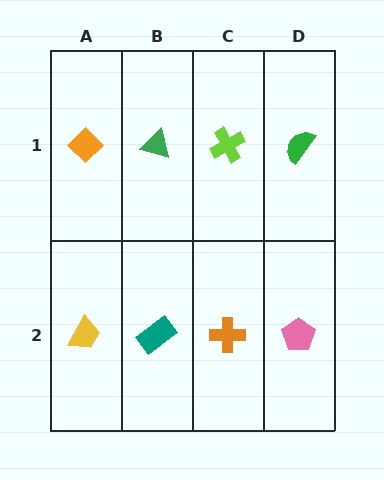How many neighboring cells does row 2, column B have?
3.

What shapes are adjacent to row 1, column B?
A teal rectangle (row 2, column B), an orange diamond (row 1, column A), a lime cross (row 1, column C).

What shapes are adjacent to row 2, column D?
A green semicircle (row 1, column D), an orange cross (row 2, column C).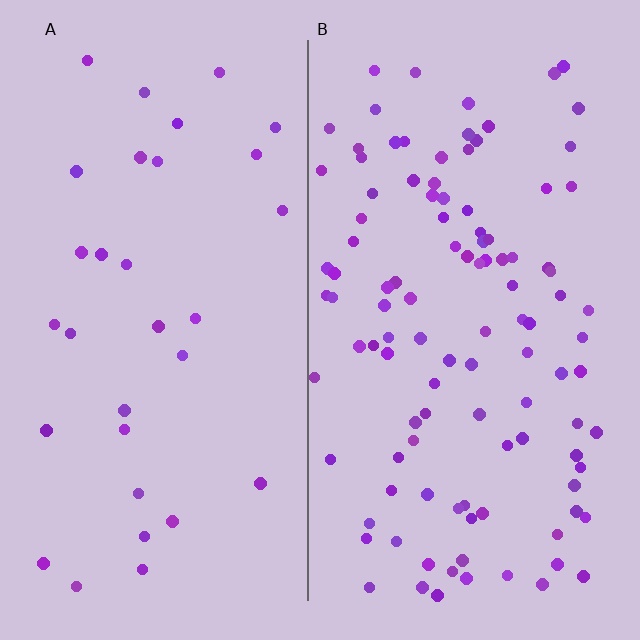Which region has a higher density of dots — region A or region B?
B (the right).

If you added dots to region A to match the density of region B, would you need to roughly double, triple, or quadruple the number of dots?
Approximately triple.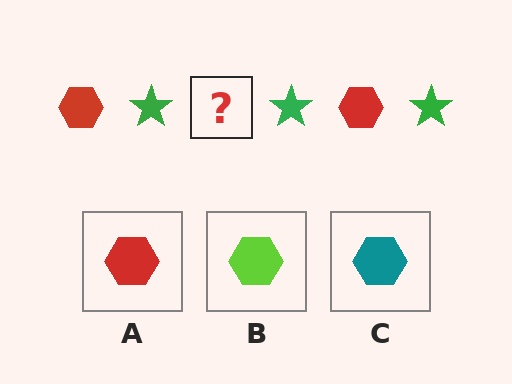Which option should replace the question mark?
Option A.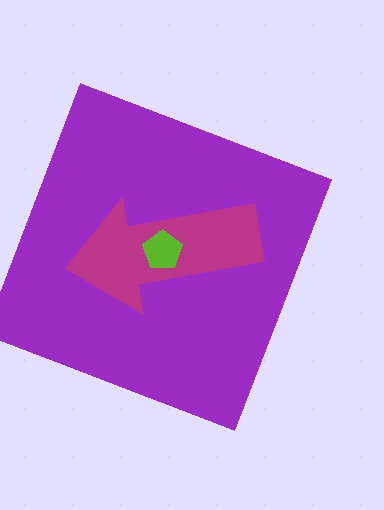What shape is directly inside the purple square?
The magenta arrow.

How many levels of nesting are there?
3.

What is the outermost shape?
The purple square.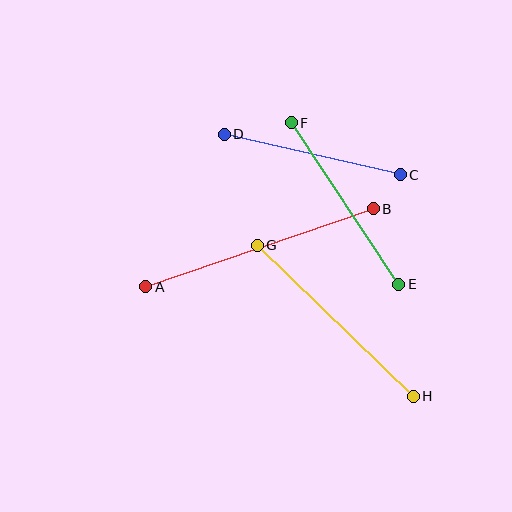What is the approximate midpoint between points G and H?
The midpoint is at approximately (335, 321) pixels.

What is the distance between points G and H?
The distance is approximately 217 pixels.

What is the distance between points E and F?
The distance is approximately 194 pixels.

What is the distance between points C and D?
The distance is approximately 181 pixels.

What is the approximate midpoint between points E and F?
The midpoint is at approximately (345, 203) pixels.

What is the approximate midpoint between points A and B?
The midpoint is at approximately (260, 248) pixels.